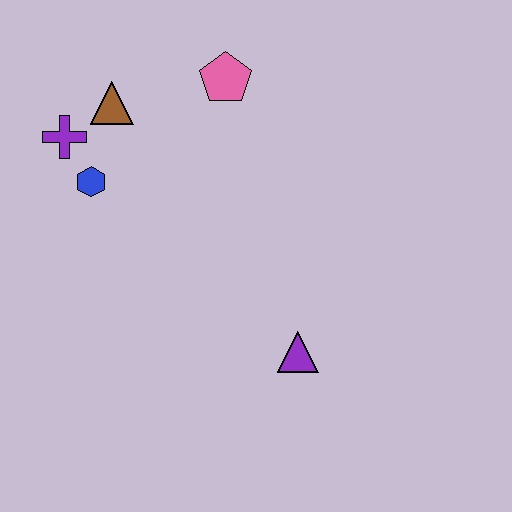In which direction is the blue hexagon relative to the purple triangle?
The blue hexagon is to the left of the purple triangle.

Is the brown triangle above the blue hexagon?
Yes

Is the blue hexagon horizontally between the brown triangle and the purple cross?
Yes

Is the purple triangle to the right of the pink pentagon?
Yes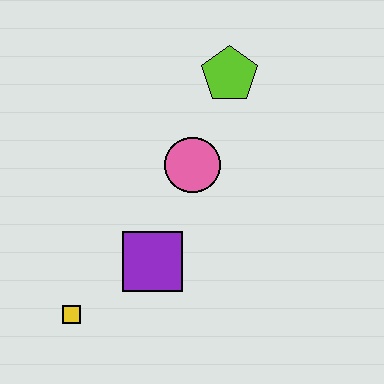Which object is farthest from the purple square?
The lime pentagon is farthest from the purple square.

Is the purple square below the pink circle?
Yes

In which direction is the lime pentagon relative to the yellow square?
The lime pentagon is above the yellow square.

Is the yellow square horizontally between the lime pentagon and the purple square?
No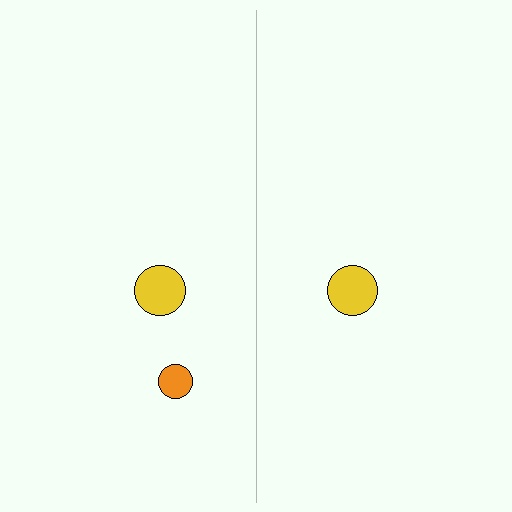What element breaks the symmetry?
A orange circle is missing from the right side.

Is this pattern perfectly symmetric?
No, the pattern is not perfectly symmetric. A orange circle is missing from the right side.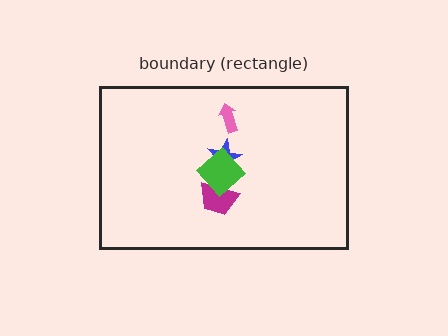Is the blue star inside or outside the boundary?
Inside.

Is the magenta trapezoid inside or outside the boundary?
Inside.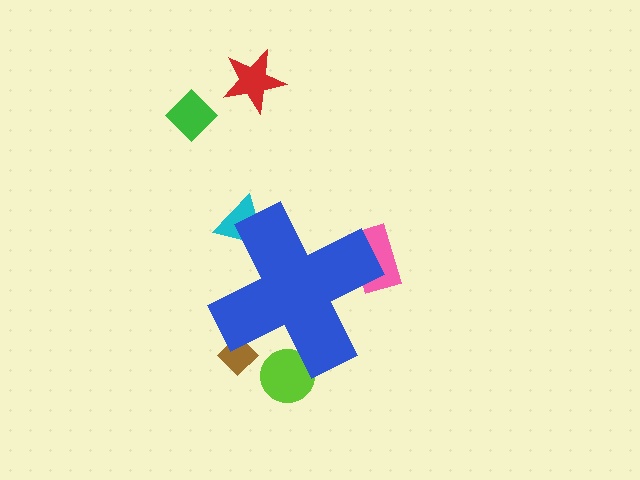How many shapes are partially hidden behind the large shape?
4 shapes are partially hidden.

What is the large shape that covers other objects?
A blue cross.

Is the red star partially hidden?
No, the red star is fully visible.